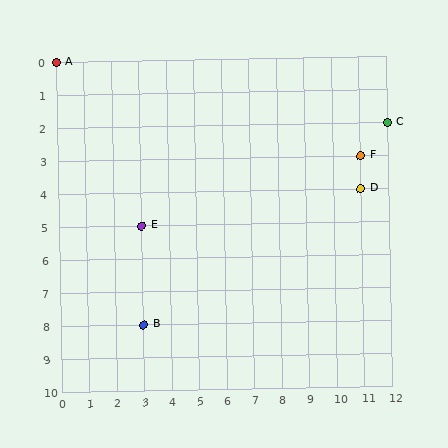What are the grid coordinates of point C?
Point C is at grid coordinates (12, 2).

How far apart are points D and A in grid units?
Points D and A are 11 columns and 4 rows apart (about 11.7 grid units diagonally).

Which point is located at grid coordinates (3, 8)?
Point B is at (3, 8).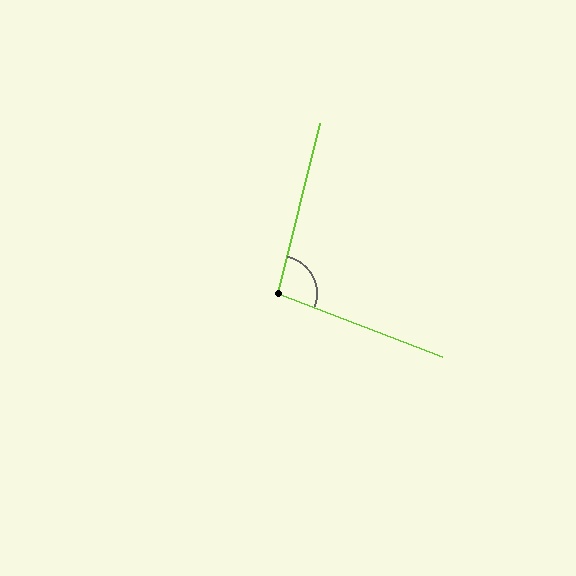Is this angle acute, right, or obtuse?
It is obtuse.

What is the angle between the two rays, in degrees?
Approximately 97 degrees.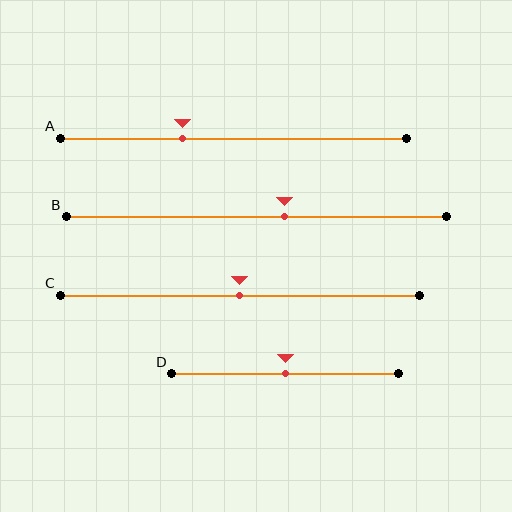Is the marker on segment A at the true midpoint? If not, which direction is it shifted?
No, the marker on segment A is shifted to the left by about 15% of the segment length.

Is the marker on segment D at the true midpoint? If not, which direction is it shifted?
Yes, the marker on segment D is at the true midpoint.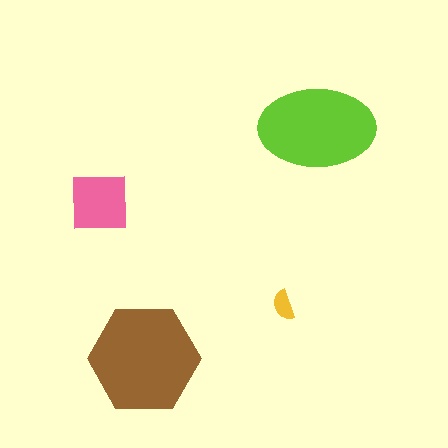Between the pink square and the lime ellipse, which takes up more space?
The lime ellipse.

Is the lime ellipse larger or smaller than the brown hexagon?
Smaller.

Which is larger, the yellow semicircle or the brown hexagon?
The brown hexagon.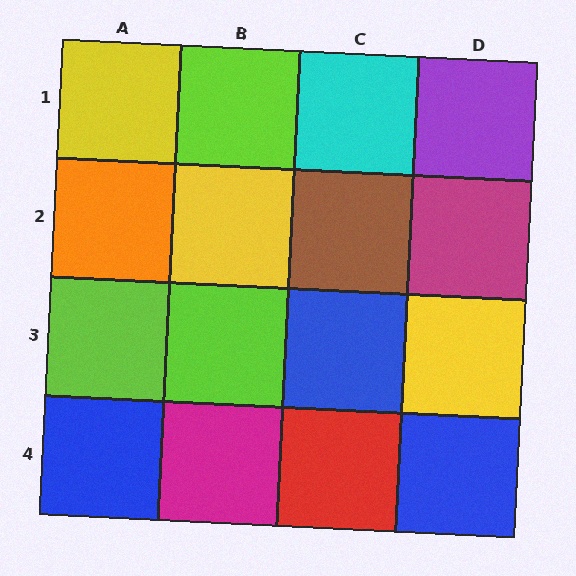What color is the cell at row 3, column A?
Lime.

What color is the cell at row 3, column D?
Yellow.